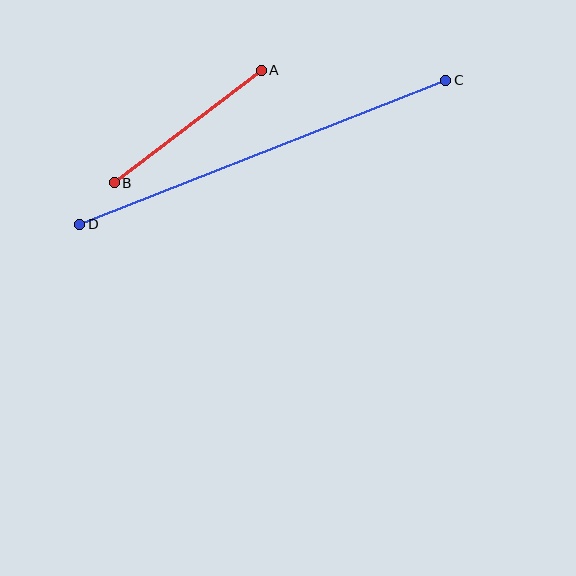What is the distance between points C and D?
The distance is approximately 393 pixels.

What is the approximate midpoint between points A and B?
The midpoint is at approximately (188, 126) pixels.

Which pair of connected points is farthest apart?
Points C and D are farthest apart.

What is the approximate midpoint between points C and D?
The midpoint is at approximately (263, 152) pixels.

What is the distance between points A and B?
The distance is approximately 185 pixels.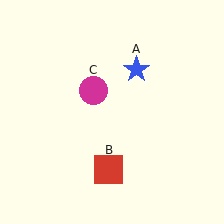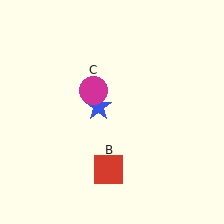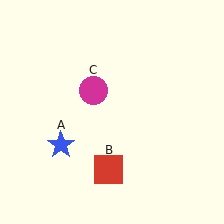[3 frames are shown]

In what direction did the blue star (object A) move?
The blue star (object A) moved down and to the left.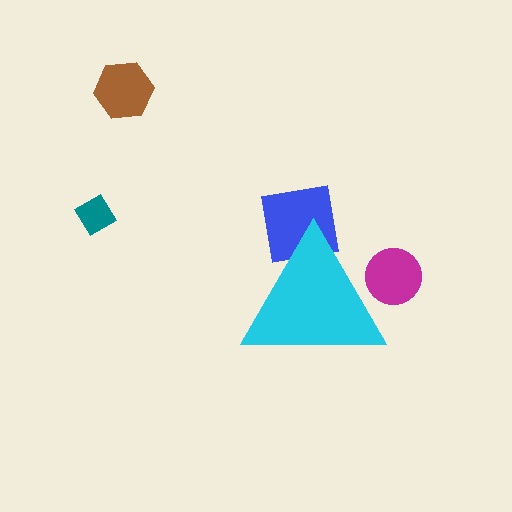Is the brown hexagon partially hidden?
No, the brown hexagon is fully visible.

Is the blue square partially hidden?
Yes, the blue square is partially hidden behind the cyan triangle.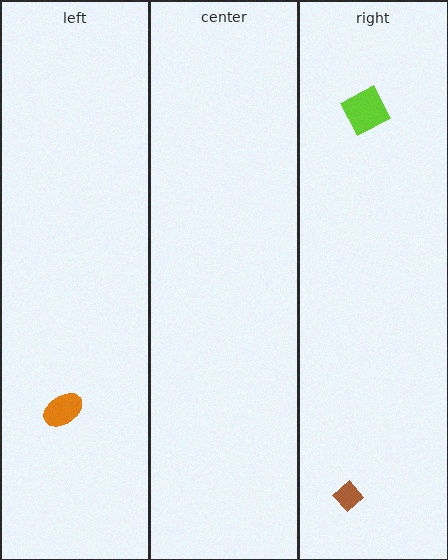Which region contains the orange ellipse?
The left region.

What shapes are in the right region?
The lime square, the brown diamond.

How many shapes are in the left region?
1.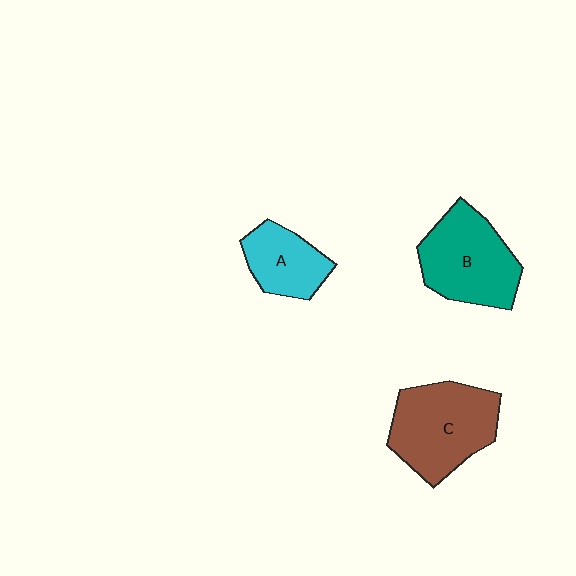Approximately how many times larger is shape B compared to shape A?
Approximately 1.6 times.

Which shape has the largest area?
Shape C (brown).